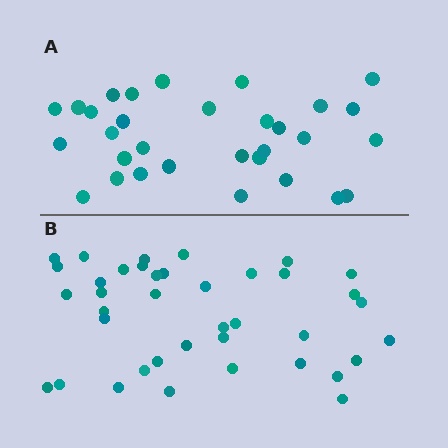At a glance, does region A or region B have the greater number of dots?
Region B (the bottom region) has more dots.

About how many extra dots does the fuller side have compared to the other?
Region B has roughly 8 or so more dots than region A.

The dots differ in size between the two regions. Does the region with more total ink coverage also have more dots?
No. Region A has more total ink coverage because its dots are larger, but region B actually contains more individual dots. Total area can be misleading — the number of items is what matters here.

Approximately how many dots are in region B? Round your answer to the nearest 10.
About 40 dots. (The exact count is 39, which rounds to 40.)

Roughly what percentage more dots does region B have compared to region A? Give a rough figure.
About 25% more.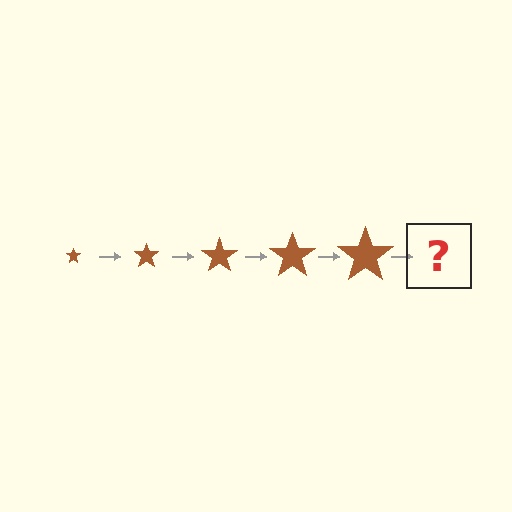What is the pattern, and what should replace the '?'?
The pattern is that the star gets progressively larger each step. The '?' should be a brown star, larger than the previous one.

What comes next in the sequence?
The next element should be a brown star, larger than the previous one.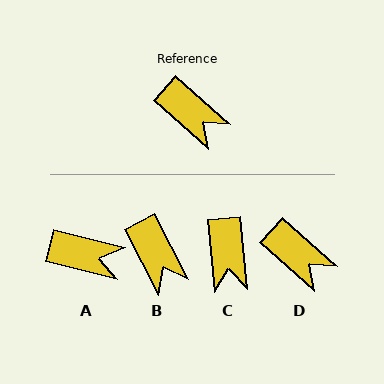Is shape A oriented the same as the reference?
No, it is off by about 27 degrees.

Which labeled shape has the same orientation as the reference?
D.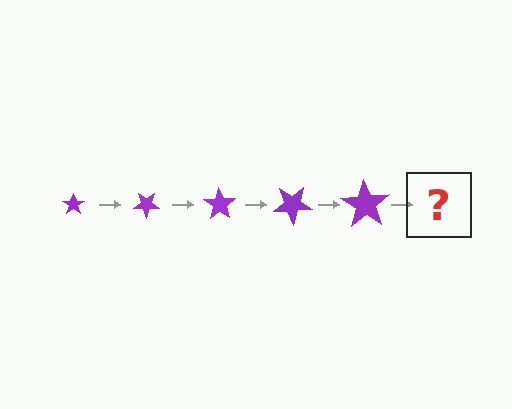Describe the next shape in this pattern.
It should be a star, larger than the previous one and rotated 175 degrees from the start.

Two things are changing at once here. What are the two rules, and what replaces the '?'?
The two rules are that the star grows larger each step and it rotates 35 degrees each step. The '?' should be a star, larger than the previous one and rotated 175 degrees from the start.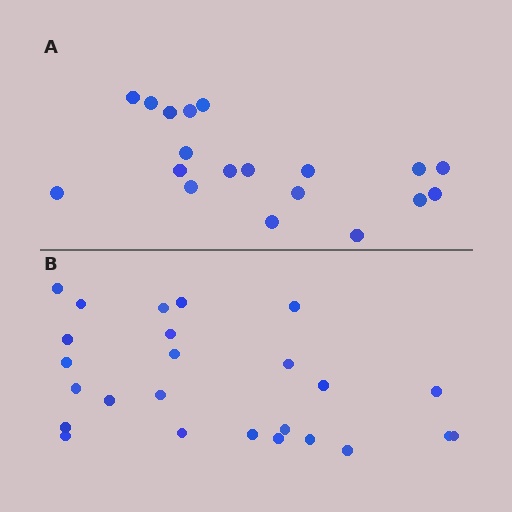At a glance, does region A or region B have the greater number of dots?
Region B (the bottom region) has more dots.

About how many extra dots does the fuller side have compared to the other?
Region B has about 6 more dots than region A.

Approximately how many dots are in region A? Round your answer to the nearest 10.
About 20 dots. (The exact count is 19, which rounds to 20.)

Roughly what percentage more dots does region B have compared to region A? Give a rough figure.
About 30% more.